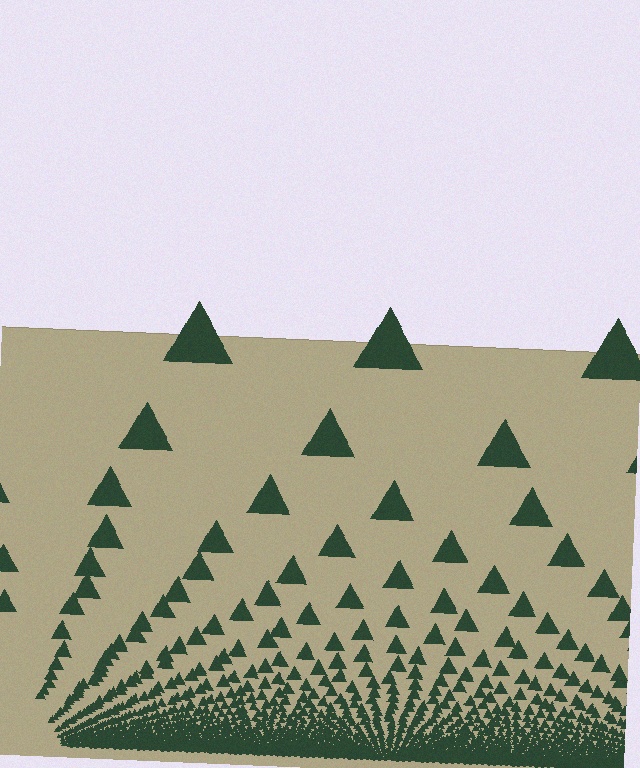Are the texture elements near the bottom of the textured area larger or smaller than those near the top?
Smaller. The gradient is inverted — elements near the bottom are smaller and denser.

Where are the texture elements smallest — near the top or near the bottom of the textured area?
Near the bottom.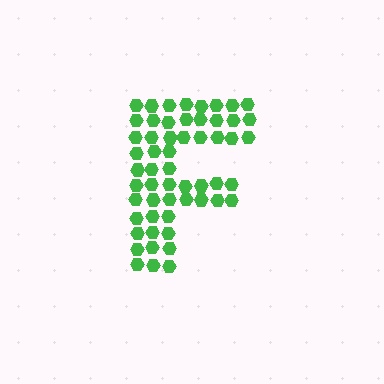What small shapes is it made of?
It is made of small hexagons.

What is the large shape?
The large shape is the letter F.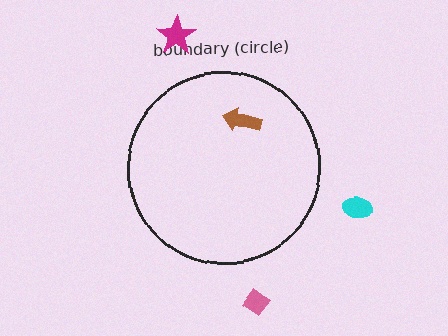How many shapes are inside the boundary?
1 inside, 3 outside.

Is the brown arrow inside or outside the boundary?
Inside.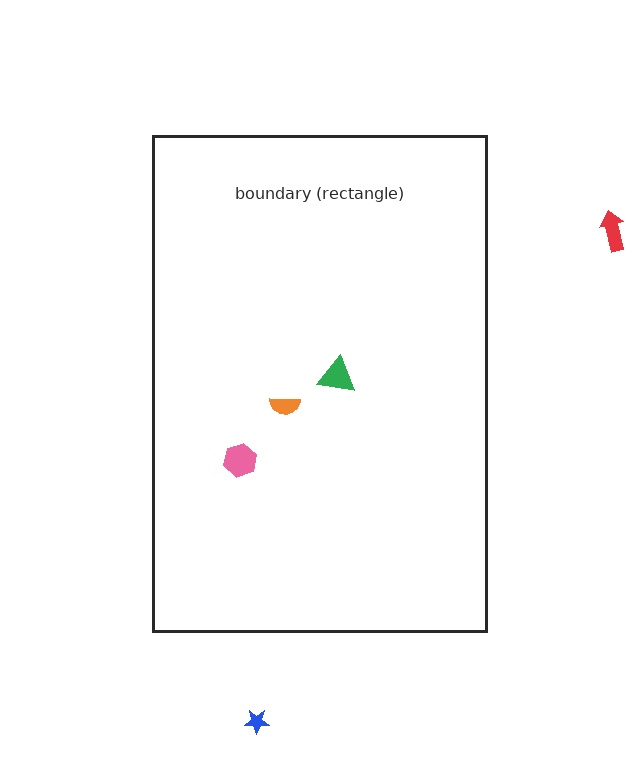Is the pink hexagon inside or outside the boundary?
Inside.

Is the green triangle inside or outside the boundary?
Inside.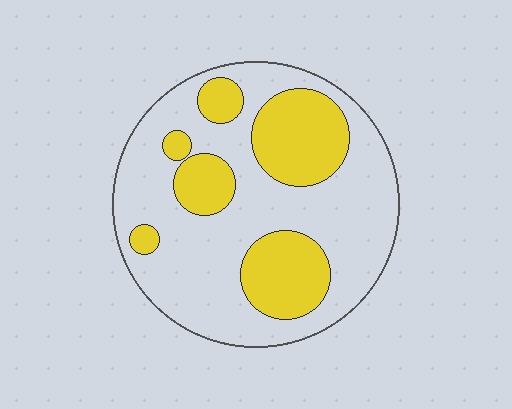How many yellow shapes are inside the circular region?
6.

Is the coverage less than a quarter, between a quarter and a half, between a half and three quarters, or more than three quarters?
Between a quarter and a half.